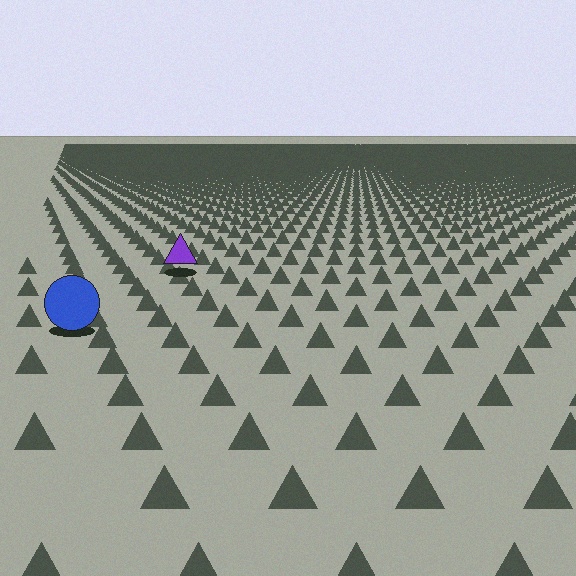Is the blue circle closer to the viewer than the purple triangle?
Yes. The blue circle is closer — you can tell from the texture gradient: the ground texture is coarser near it.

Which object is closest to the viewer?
The blue circle is closest. The texture marks near it are larger and more spread out.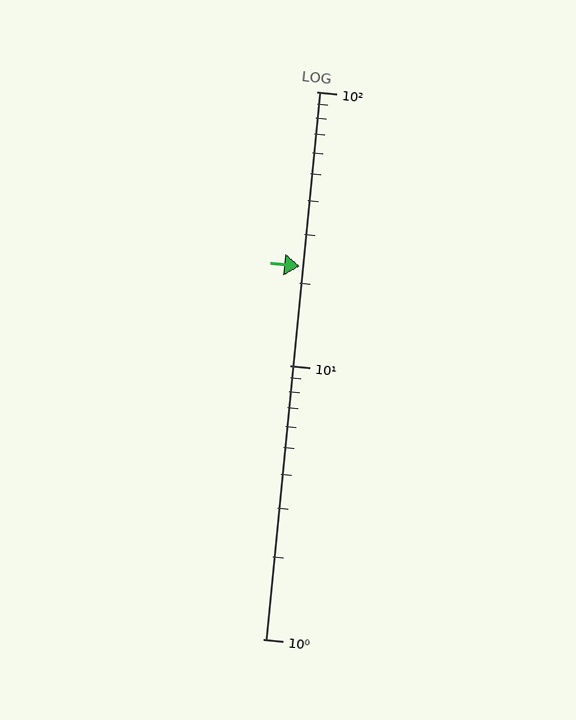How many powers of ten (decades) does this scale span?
The scale spans 2 decades, from 1 to 100.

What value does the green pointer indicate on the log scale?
The pointer indicates approximately 23.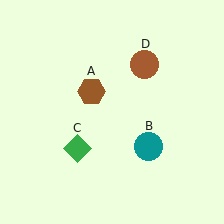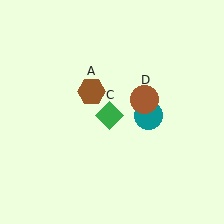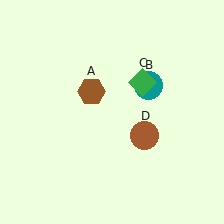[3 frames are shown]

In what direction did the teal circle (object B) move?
The teal circle (object B) moved up.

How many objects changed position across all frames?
3 objects changed position: teal circle (object B), green diamond (object C), brown circle (object D).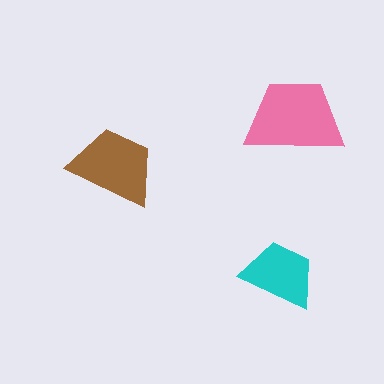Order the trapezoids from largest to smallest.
the pink one, the brown one, the cyan one.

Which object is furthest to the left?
The brown trapezoid is leftmost.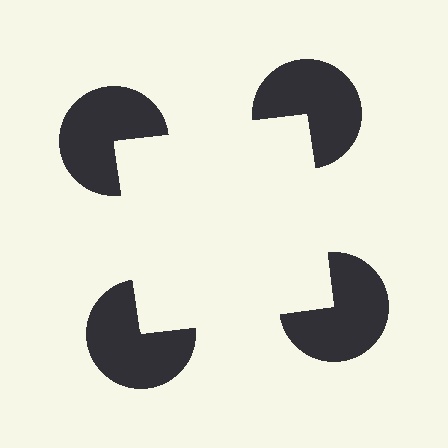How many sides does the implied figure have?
4 sides.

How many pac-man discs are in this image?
There are 4 — one at each vertex of the illusory square.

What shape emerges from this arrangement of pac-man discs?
An illusory square — its edges are inferred from the aligned wedge cuts in the pac-man discs, not physically drawn.